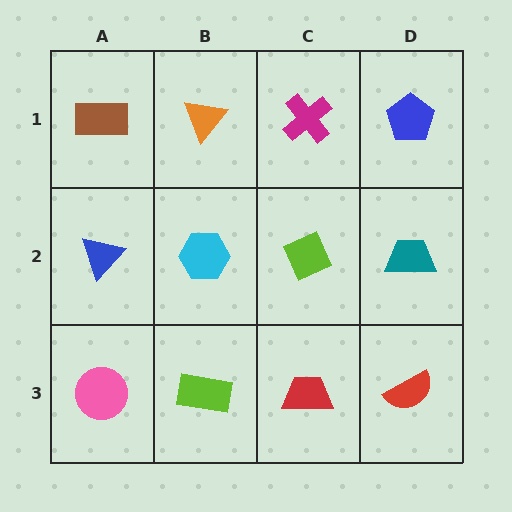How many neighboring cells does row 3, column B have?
3.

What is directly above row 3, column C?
A lime diamond.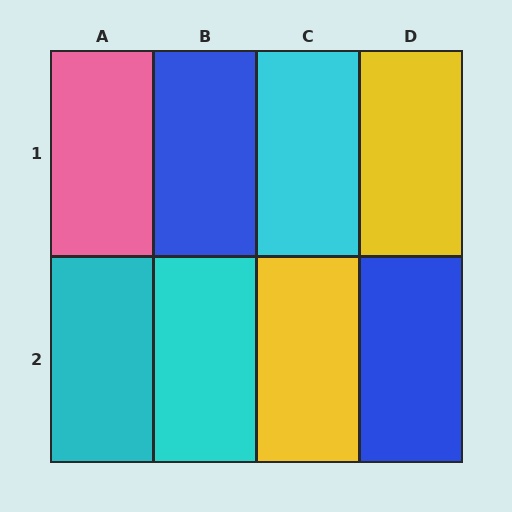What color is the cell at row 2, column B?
Cyan.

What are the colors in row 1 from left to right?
Pink, blue, cyan, yellow.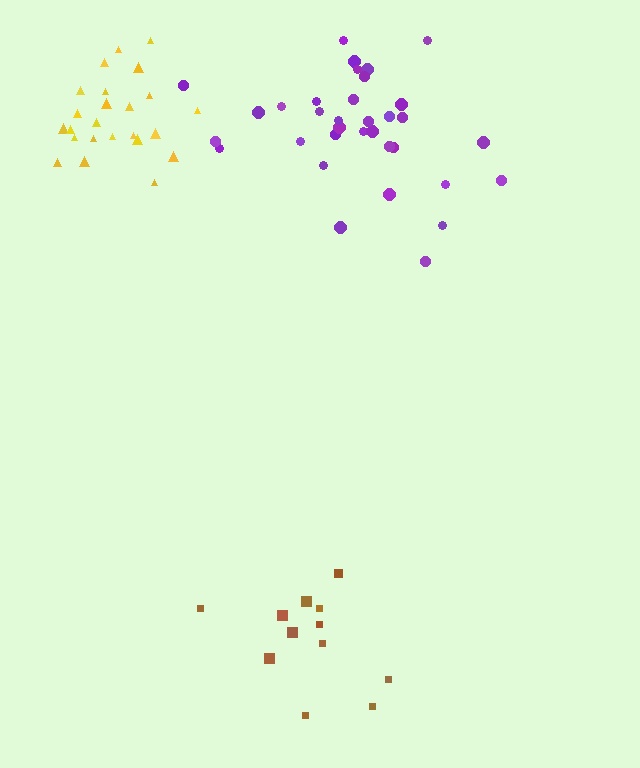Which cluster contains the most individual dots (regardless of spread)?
Purple (34).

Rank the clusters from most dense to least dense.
yellow, purple, brown.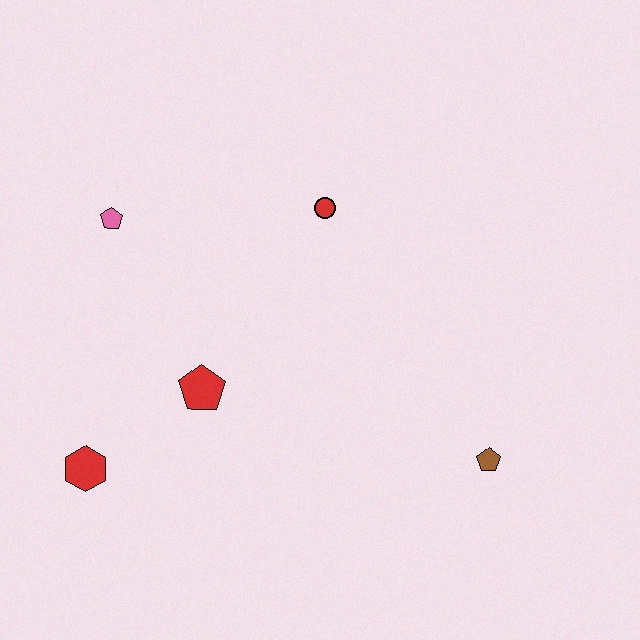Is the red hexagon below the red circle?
Yes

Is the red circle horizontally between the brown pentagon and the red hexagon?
Yes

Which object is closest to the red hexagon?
The red pentagon is closest to the red hexagon.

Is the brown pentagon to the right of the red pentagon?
Yes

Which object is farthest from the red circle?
The red hexagon is farthest from the red circle.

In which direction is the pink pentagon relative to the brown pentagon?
The pink pentagon is to the left of the brown pentagon.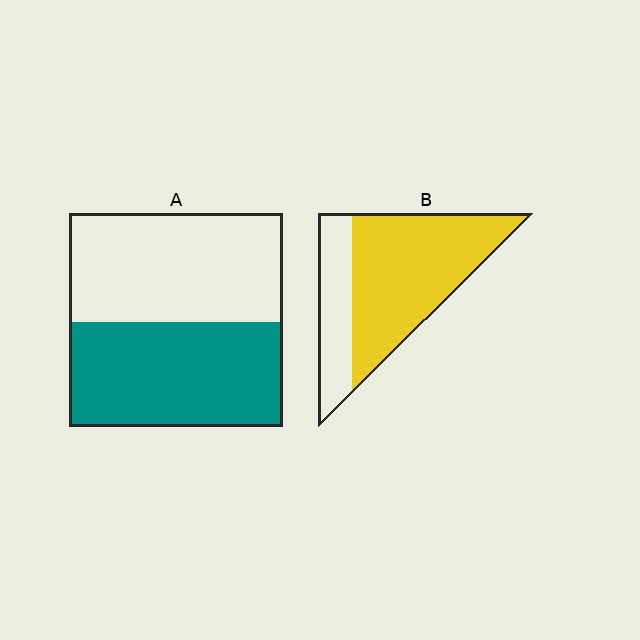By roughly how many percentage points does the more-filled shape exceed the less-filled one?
By roughly 20 percentage points (B over A).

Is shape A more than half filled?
Roughly half.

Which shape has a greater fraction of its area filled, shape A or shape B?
Shape B.